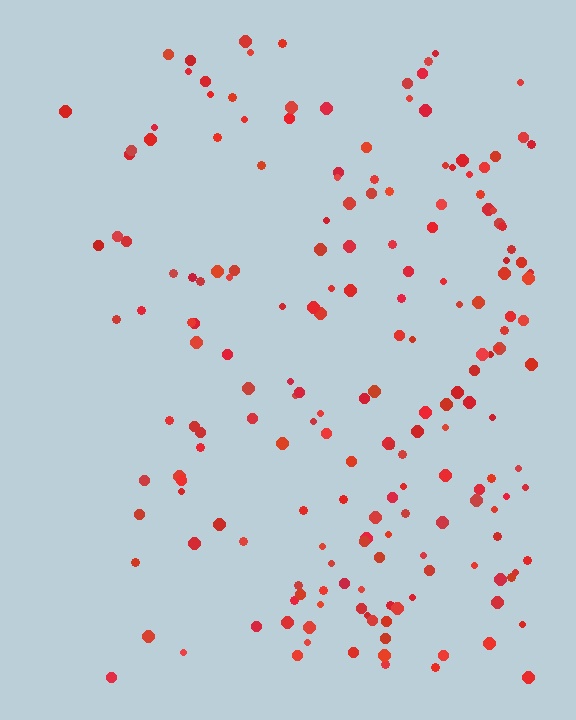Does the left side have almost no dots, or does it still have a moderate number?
Still a moderate number, just noticeably fewer than the right.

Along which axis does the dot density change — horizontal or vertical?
Horizontal.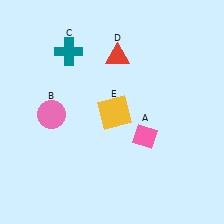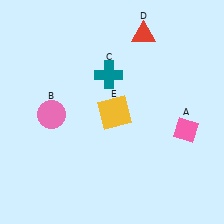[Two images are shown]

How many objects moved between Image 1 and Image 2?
3 objects moved between the two images.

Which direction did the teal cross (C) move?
The teal cross (C) moved right.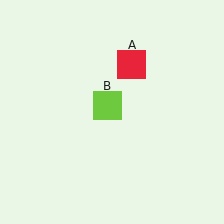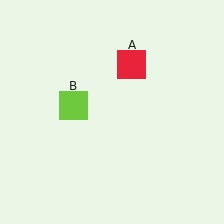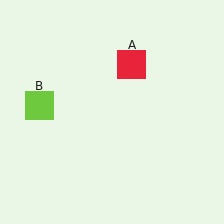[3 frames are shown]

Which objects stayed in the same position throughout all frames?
Red square (object A) remained stationary.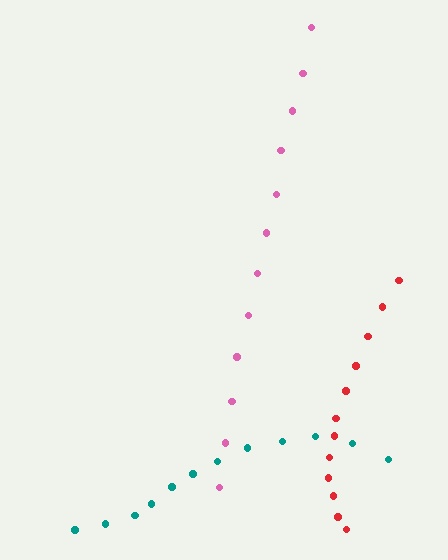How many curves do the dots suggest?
There are 3 distinct paths.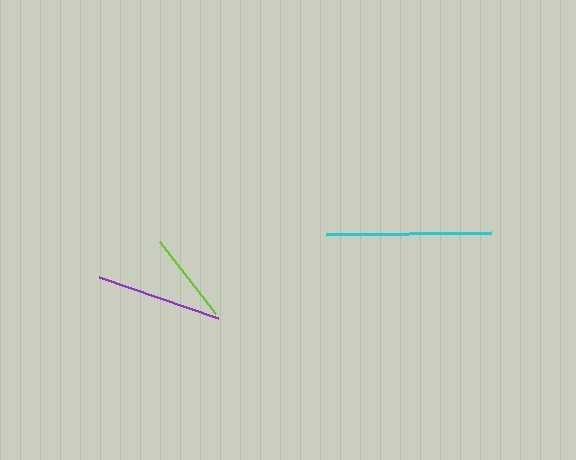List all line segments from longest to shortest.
From longest to shortest: cyan, purple, lime.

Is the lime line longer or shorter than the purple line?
The purple line is longer than the lime line.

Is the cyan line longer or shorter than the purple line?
The cyan line is longer than the purple line.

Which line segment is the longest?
The cyan line is the longest at approximately 166 pixels.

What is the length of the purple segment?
The purple segment is approximately 125 pixels long.